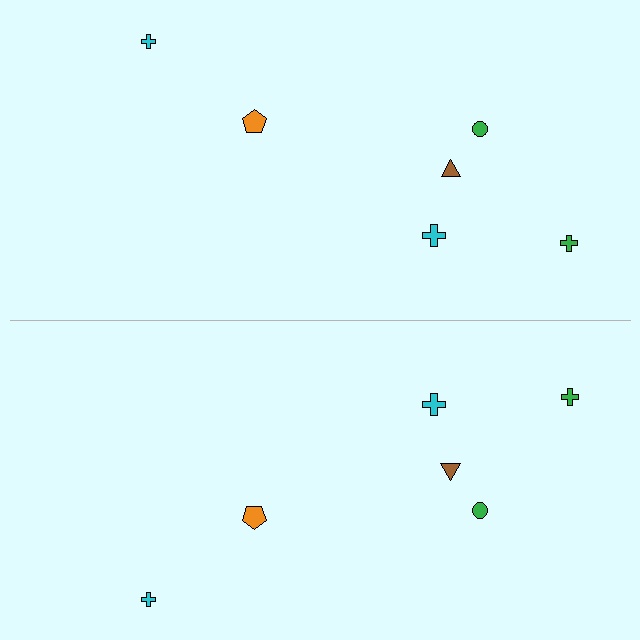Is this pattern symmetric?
Yes, this pattern has bilateral (reflection) symmetry.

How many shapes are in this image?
There are 12 shapes in this image.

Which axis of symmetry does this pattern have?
The pattern has a horizontal axis of symmetry running through the center of the image.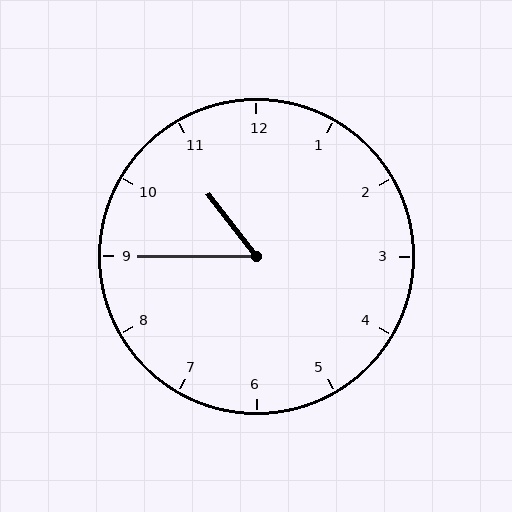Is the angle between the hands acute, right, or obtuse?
It is acute.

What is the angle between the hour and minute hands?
Approximately 52 degrees.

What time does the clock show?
10:45.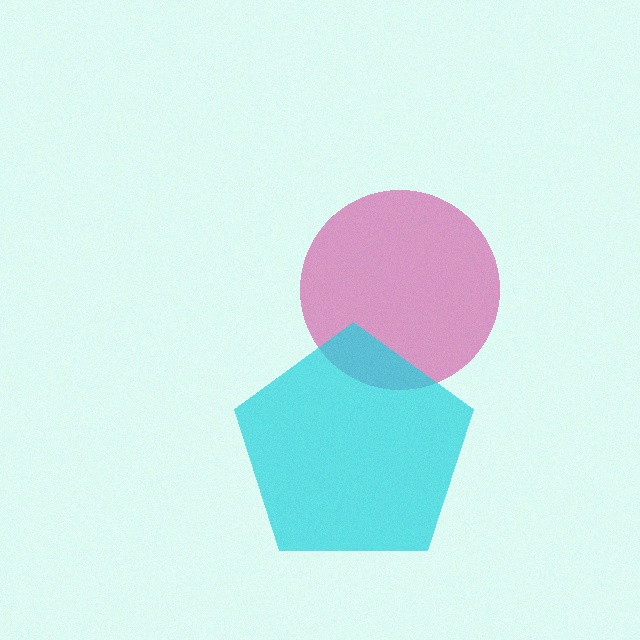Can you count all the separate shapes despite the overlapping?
Yes, there are 2 separate shapes.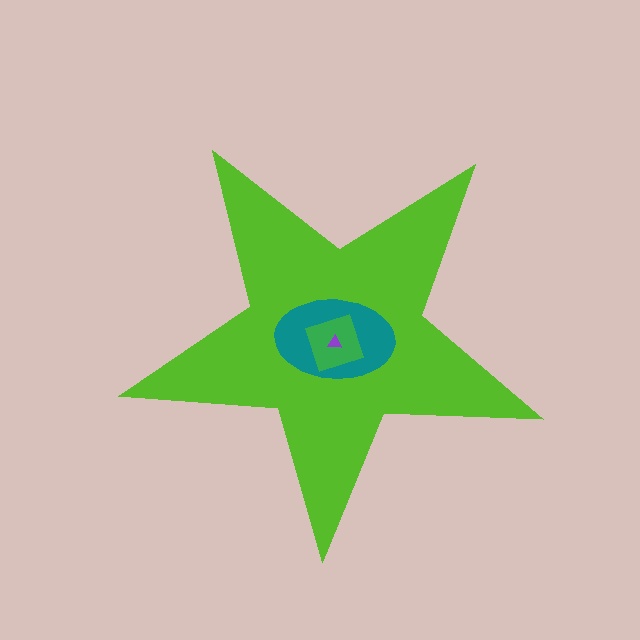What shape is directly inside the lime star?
The teal ellipse.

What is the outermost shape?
The lime star.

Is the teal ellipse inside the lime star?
Yes.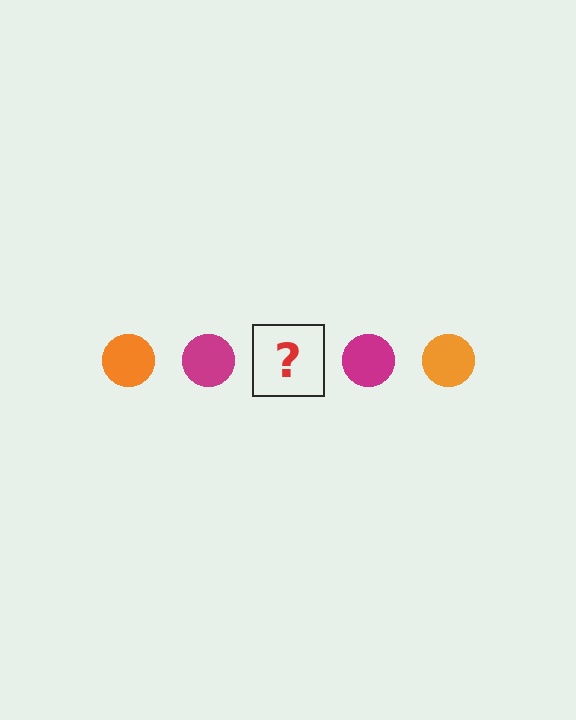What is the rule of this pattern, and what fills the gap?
The rule is that the pattern cycles through orange, magenta circles. The gap should be filled with an orange circle.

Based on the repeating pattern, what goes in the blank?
The blank should be an orange circle.